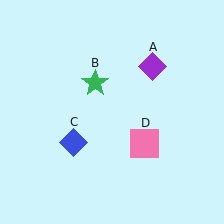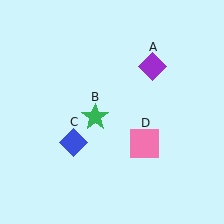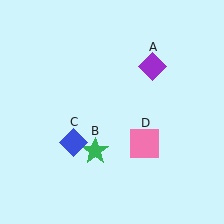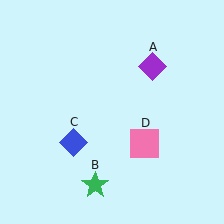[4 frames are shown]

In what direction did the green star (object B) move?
The green star (object B) moved down.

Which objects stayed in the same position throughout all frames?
Purple diamond (object A) and blue diamond (object C) and pink square (object D) remained stationary.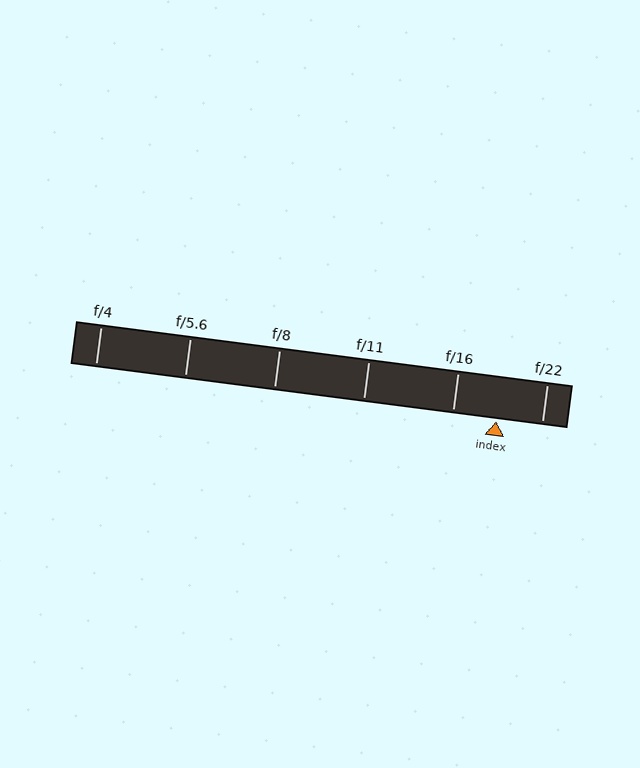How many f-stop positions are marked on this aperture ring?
There are 6 f-stop positions marked.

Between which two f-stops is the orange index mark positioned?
The index mark is between f/16 and f/22.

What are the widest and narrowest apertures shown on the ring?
The widest aperture shown is f/4 and the narrowest is f/22.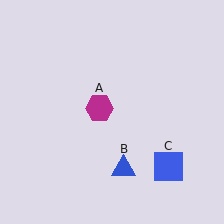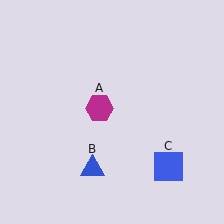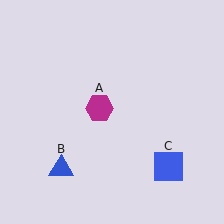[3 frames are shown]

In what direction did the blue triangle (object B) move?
The blue triangle (object B) moved left.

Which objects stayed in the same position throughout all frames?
Magenta hexagon (object A) and blue square (object C) remained stationary.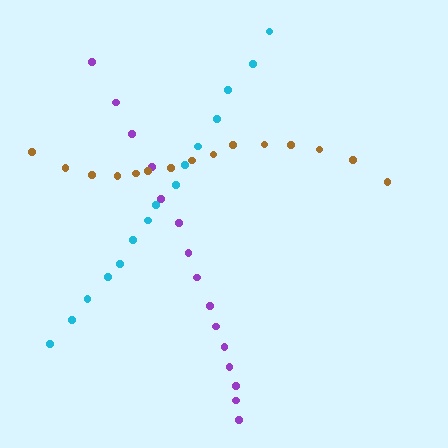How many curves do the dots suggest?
There are 3 distinct paths.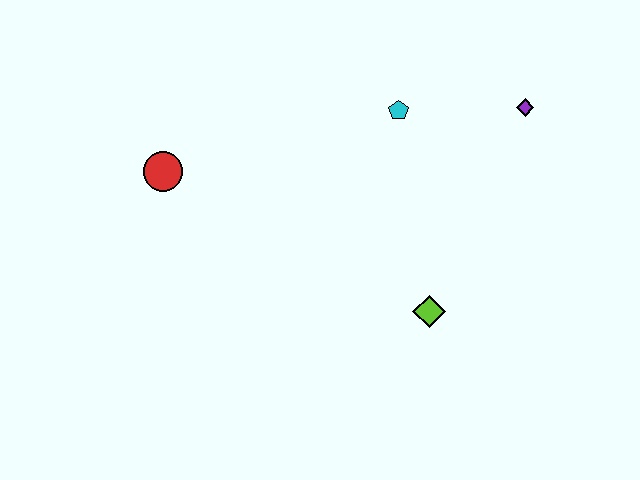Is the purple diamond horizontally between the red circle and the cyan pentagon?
No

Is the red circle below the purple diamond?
Yes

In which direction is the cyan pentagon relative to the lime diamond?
The cyan pentagon is above the lime diamond.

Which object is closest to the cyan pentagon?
The purple diamond is closest to the cyan pentagon.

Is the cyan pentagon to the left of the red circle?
No